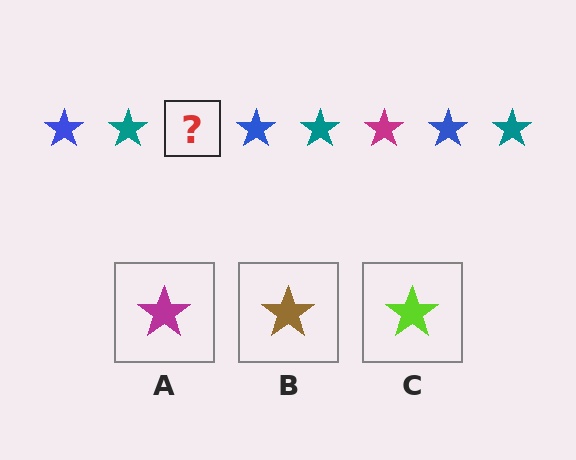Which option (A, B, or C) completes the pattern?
A.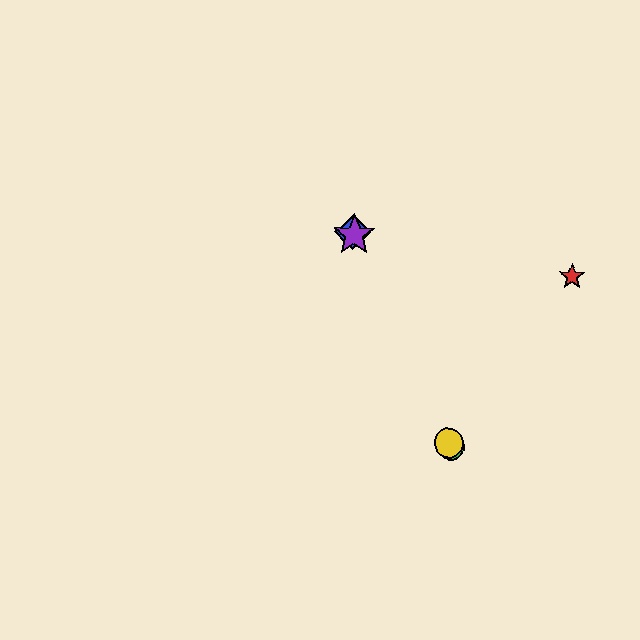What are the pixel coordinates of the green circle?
The green circle is at (451, 447).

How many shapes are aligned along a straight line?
4 shapes (the blue diamond, the green circle, the yellow circle, the purple star) are aligned along a straight line.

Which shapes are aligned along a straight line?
The blue diamond, the green circle, the yellow circle, the purple star are aligned along a straight line.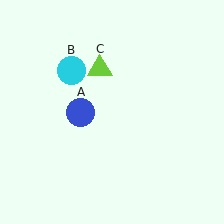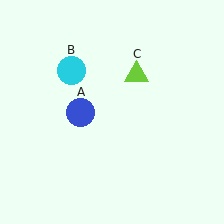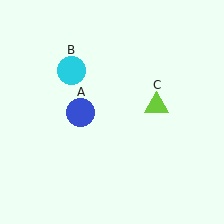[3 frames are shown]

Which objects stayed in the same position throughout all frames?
Blue circle (object A) and cyan circle (object B) remained stationary.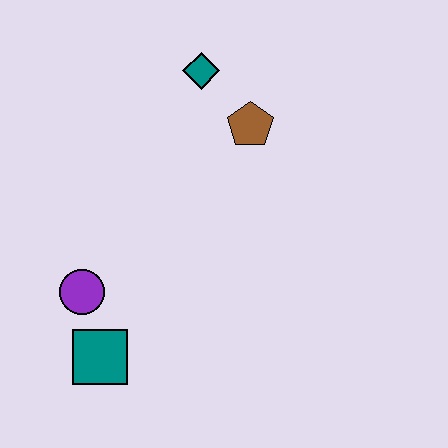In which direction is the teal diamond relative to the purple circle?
The teal diamond is above the purple circle.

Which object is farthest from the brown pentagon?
The teal square is farthest from the brown pentagon.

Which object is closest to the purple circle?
The teal square is closest to the purple circle.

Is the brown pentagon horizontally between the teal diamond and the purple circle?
No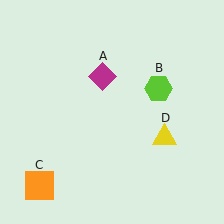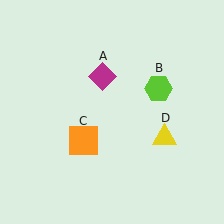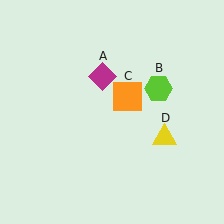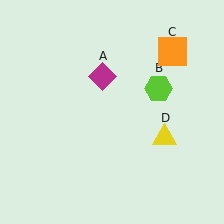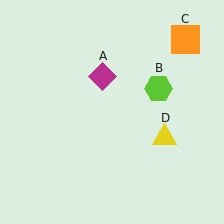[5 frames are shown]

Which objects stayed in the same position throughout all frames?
Magenta diamond (object A) and lime hexagon (object B) and yellow triangle (object D) remained stationary.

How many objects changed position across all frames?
1 object changed position: orange square (object C).